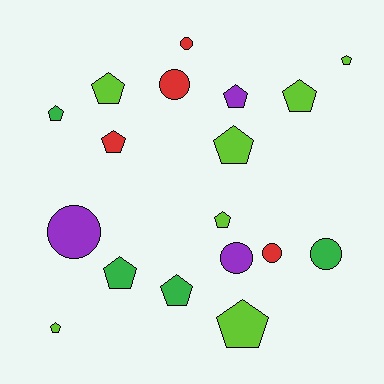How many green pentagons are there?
There are 3 green pentagons.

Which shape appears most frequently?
Pentagon, with 12 objects.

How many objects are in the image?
There are 18 objects.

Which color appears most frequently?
Lime, with 7 objects.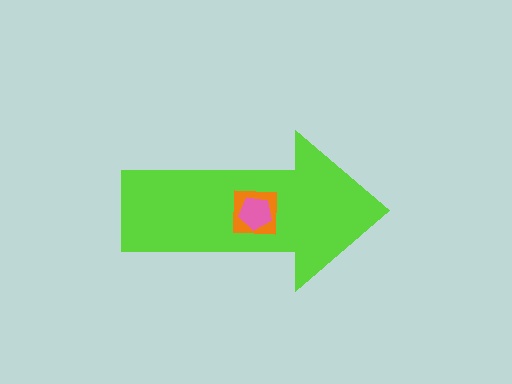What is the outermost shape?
The lime arrow.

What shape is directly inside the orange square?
The pink pentagon.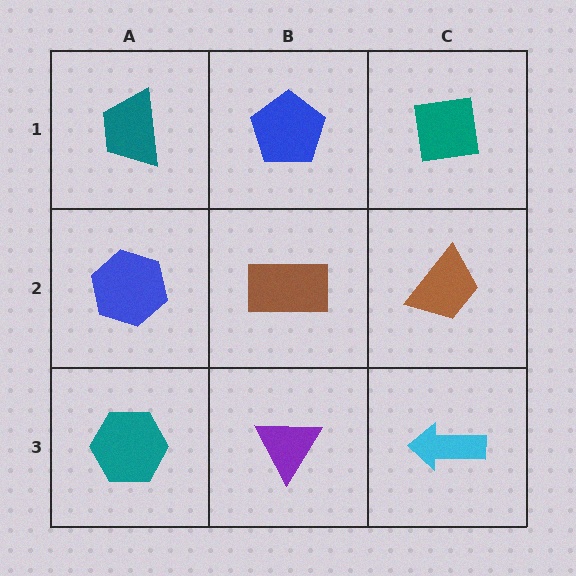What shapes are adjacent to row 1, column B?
A brown rectangle (row 2, column B), a teal trapezoid (row 1, column A), a teal square (row 1, column C).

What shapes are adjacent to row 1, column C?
A brown trapezoid (row 2, column C), a blue pentagon (row 1, column B).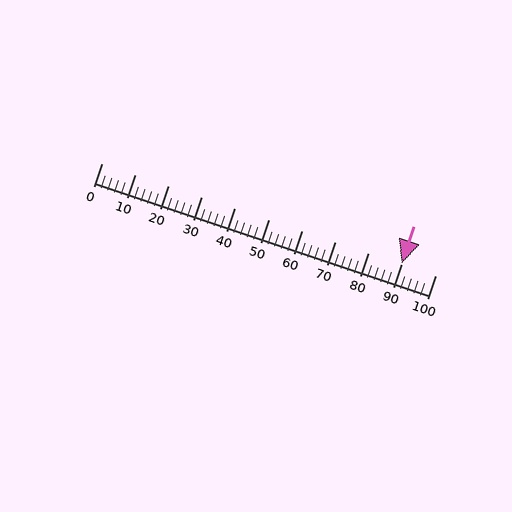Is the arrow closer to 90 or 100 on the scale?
The arrow is closer to 90.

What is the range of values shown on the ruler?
The ruler shows values from 0 to 100.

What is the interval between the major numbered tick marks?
The major tick marks are spaced 10 units apart.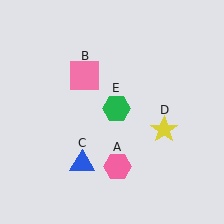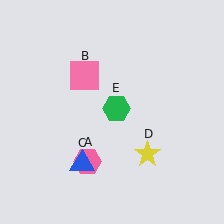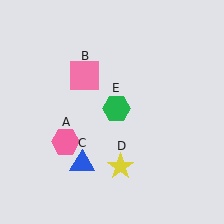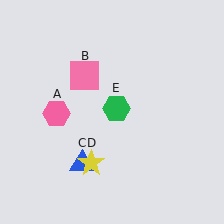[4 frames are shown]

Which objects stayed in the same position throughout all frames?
Pink square (object B) and blue triangle (object C) and green hexagon (object E) remained stationary.